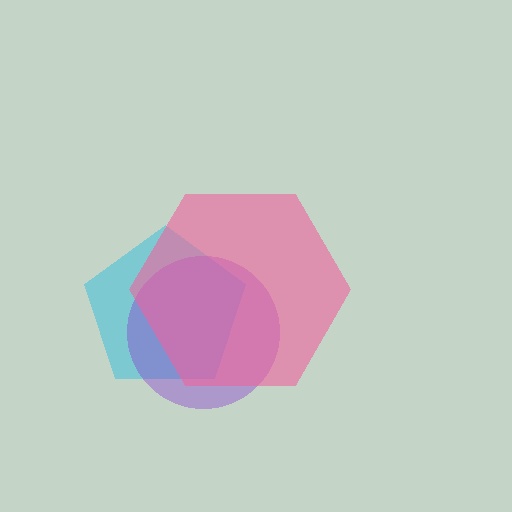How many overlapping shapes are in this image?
There are 3 overlapping shapes in the image.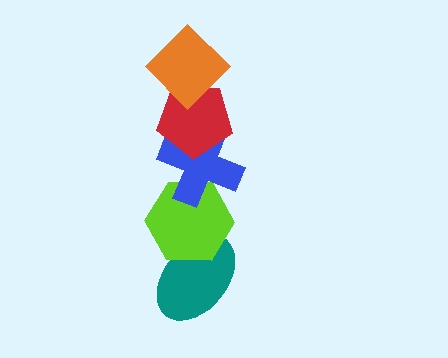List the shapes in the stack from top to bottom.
From top to bottom: the orange diamond, the red pentagon, the blue cross, the lime hexagon, the teal ellipse.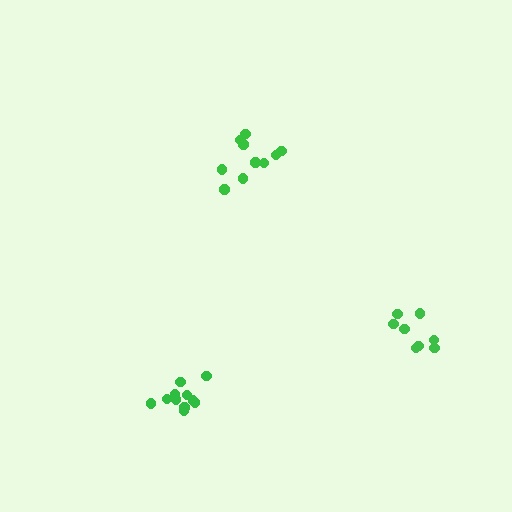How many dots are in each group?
Group 1: 11 dots, Group 2: 10 dots, Group 3: 8 dots (29 total).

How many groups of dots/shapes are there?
There are 3 groups.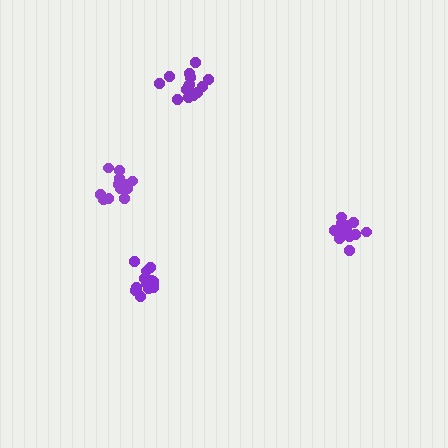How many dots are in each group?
Group 1: 15 dots, Group 2: 14 dots, Group 3: 15 dots, Group 4: 14 dots (58 total).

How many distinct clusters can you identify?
There are 4 distinct clusters.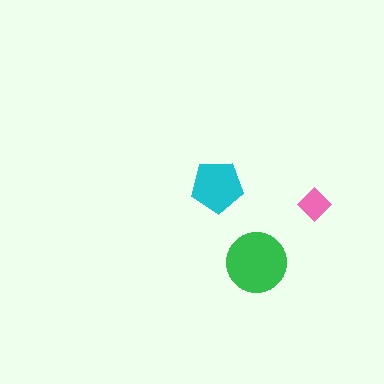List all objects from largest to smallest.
The green circle, the cyan pentagon, the pink diamond.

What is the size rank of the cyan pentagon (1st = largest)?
2nd.